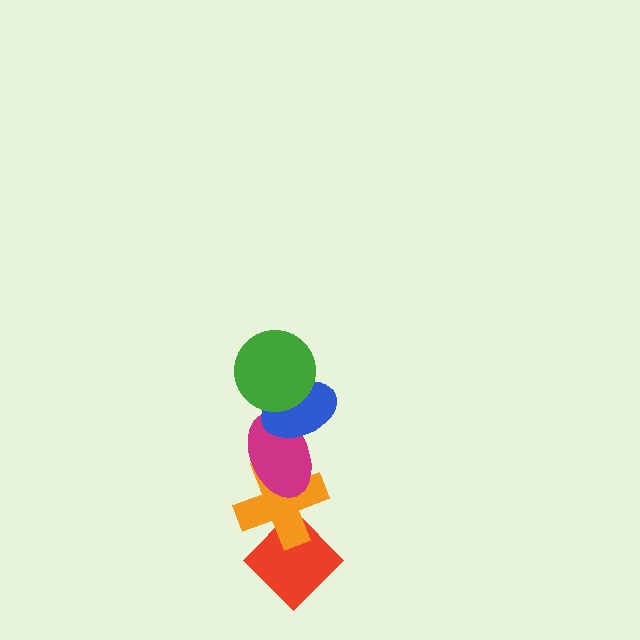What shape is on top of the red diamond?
The orange cross is on top of the red diamond.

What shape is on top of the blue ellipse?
The green circle is on top of the blue ellipse.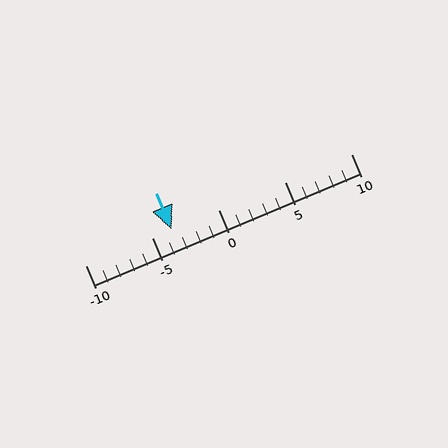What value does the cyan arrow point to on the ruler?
The cyan arrow points to approximately -4.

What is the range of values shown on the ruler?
The ruler shows values from -10 to 10.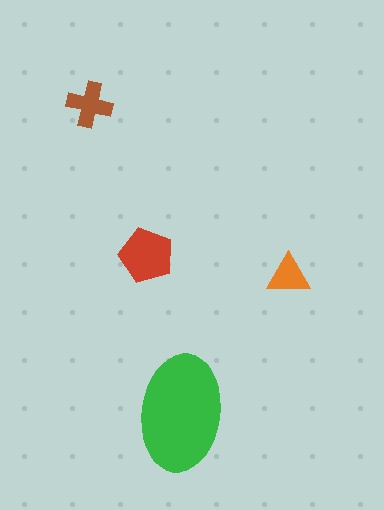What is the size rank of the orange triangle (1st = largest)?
4th.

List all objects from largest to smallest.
The green ellipse, the red pentagon, the brown cross, the orange triangle.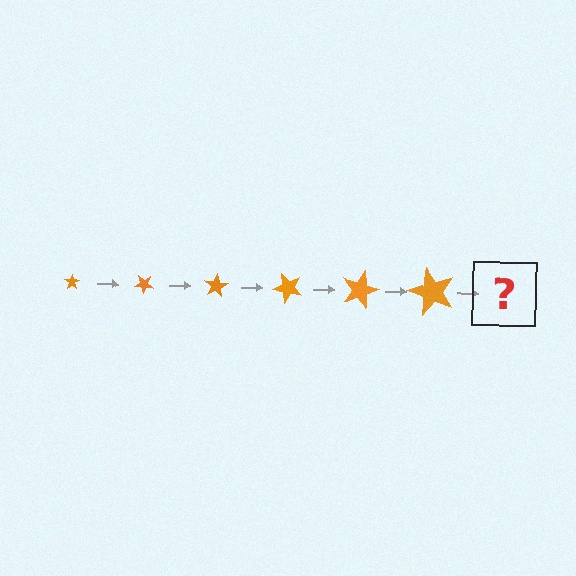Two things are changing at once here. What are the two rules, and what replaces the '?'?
The two rules are that the star grows larger each step and it rotates 40 degrees each step. The '?' should be a star, larger than the previous one and rotated 240 degrees from the start.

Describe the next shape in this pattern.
It should be a star, larger than the previous one and rotated 240 degrees from the start.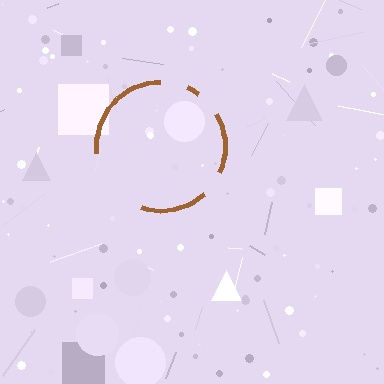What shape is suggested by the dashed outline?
The dashed outline suggests a circle.